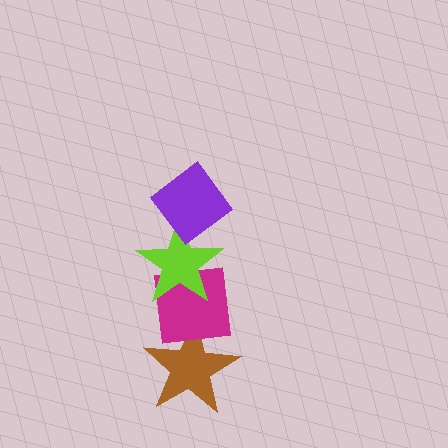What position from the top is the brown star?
The brown star is 4th from the top.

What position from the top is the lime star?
The lime star is 2nd from the top.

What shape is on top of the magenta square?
The lime star is on top of the magenta square.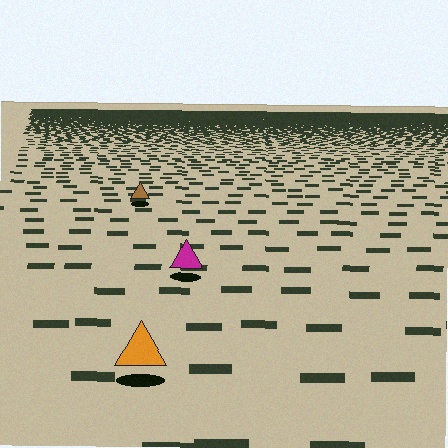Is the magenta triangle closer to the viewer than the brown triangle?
Yes. The magenta triangle is closer — you can tell from the texture gradient: the ground texture is coarser near it.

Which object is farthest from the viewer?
The brown triangle is farthest from the viewer. It appears smaller and the ground texture around it is denser.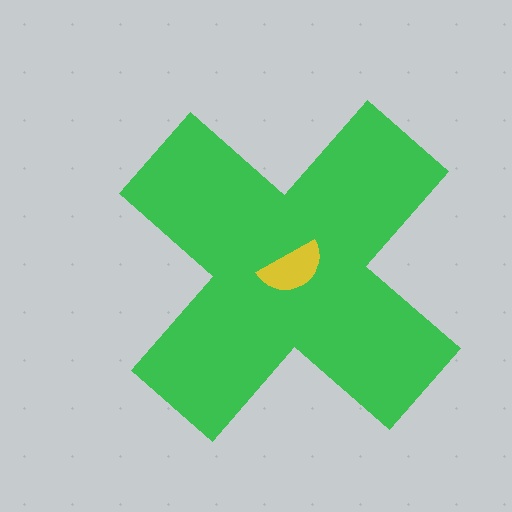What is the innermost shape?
The yellow semicircle.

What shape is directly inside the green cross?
The yellow semicircle.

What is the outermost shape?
The green cross.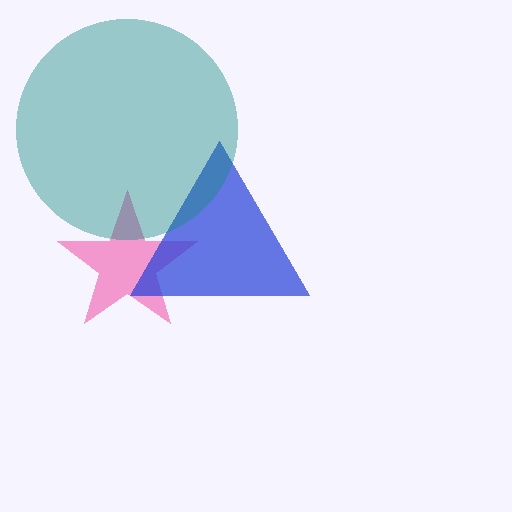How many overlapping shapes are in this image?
There are 3 overlapping shapes in the image.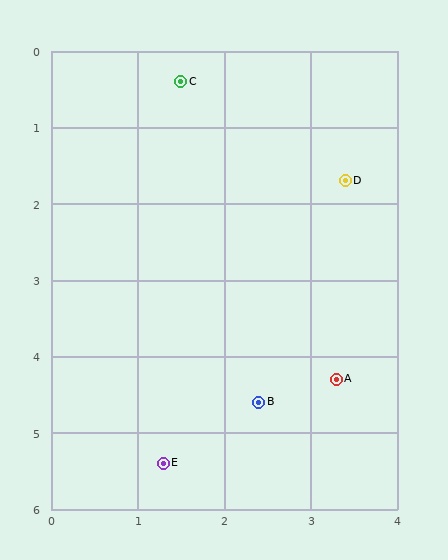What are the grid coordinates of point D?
Point D is at approximately (3.4, 1.7).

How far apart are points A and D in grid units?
Points A and D are about 2.6 grid units apart.